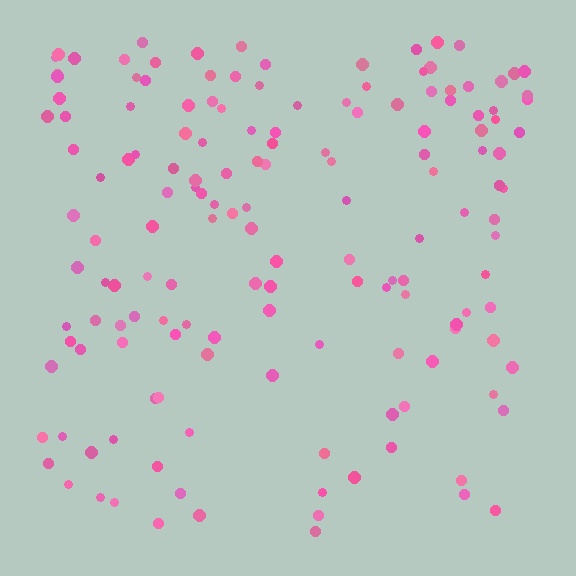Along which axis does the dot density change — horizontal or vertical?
Vertical.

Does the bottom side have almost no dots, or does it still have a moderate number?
Still a moderate number, just noticeably fewer than the top.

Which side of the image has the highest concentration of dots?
The top.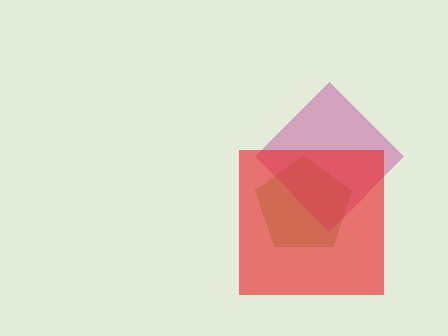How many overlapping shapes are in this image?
There are 3 overlapping shapes in the image.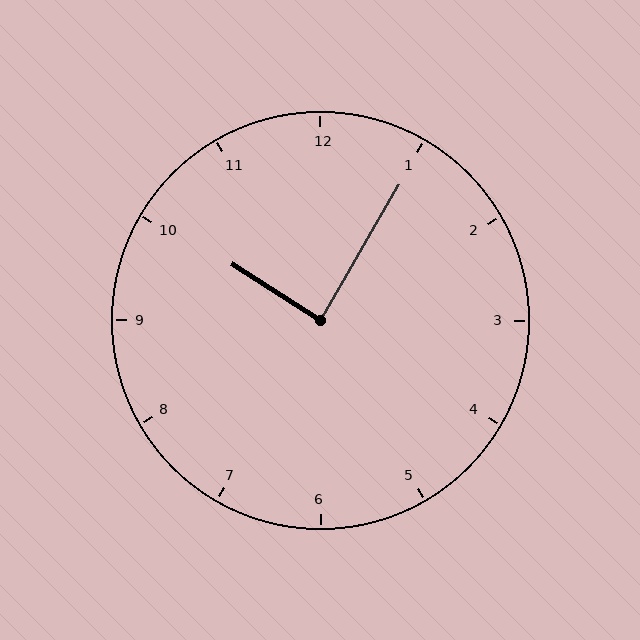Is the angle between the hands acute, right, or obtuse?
It is right.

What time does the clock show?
10:05.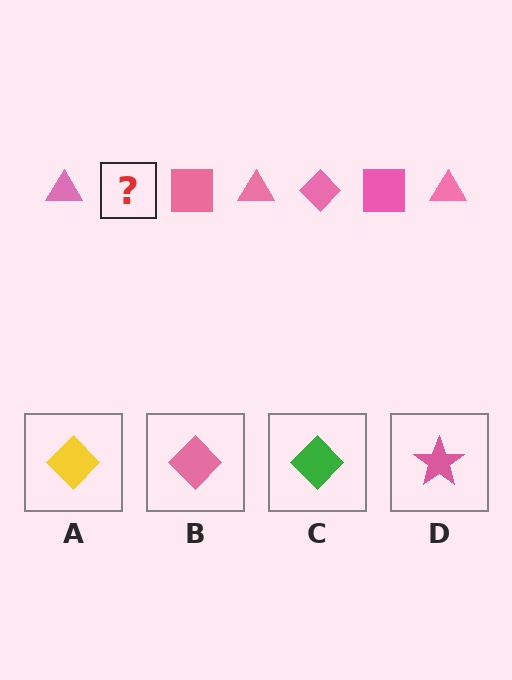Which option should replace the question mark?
Option B.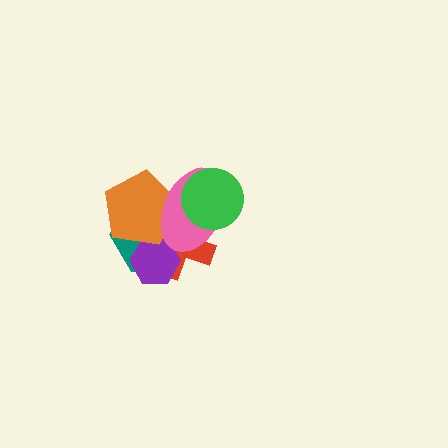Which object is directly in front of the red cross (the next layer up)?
The purple hexagon is directly in front of the red cross.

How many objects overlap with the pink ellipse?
4 objects overlap with the pink ellipse.